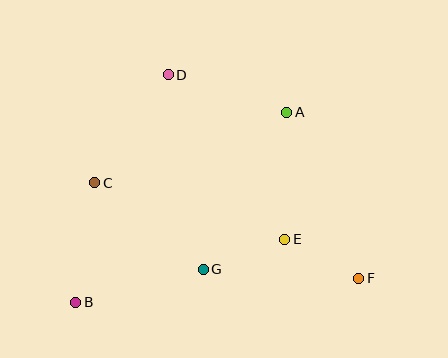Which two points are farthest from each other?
Points A and B are farthest from each other.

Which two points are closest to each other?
Points E and F are closest to each other.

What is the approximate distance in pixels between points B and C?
The distance between B and C is approximately 121 pixels.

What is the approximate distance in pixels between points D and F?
The distance between D and F is approximately 279 pixels.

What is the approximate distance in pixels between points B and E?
The distance between B and E is approximately 218 pixels.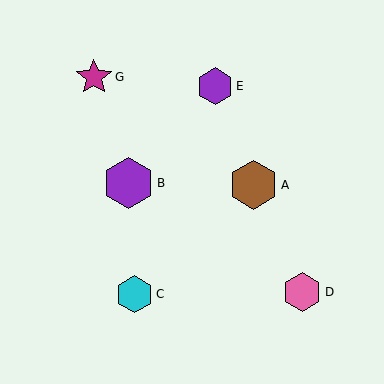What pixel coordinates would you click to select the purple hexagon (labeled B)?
Click at (129, 183) to select the purple hexagon B.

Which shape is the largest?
The purple hexagon (labeled B) is the largest.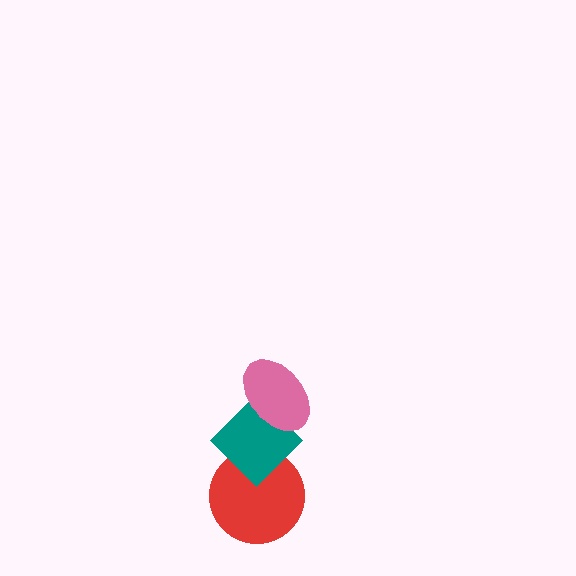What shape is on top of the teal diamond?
The pink ellipse is on top of the teal diamond.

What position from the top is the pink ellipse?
The pink ellipse is 1st from the top.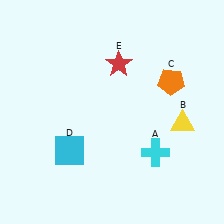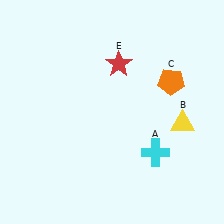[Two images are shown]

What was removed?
The cyan square (D) was removed in Image 2.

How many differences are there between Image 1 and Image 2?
There is 1 difference between the two images.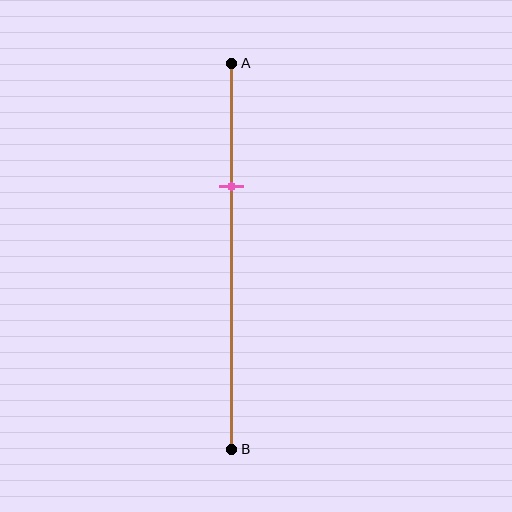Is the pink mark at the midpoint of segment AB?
No, the mark is at about 30% from A, not at the 50% midpoint.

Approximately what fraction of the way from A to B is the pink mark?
The pink mark is approximately 30% of the way from A to B.